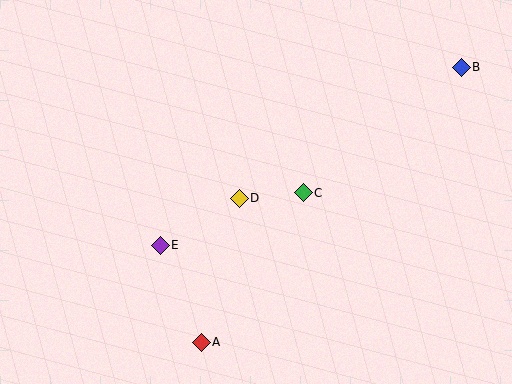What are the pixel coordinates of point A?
Point A is at (201, 342).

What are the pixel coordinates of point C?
Point C is at (303, 193).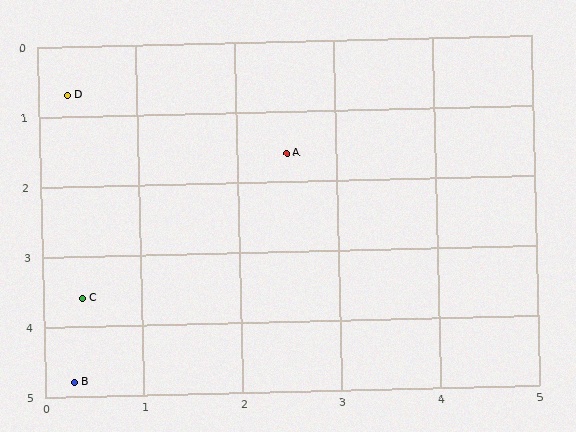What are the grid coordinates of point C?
Point C is at approximately (0.4, 3.6).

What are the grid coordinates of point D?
Point D is at approximately (0.3, 0.7).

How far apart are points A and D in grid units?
Points A and D are about 2.4 grid units apart.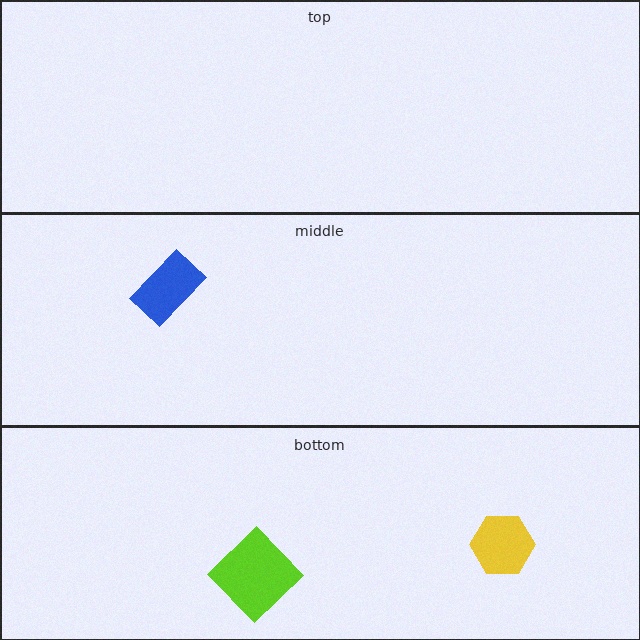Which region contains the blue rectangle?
The middle region.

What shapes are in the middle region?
The blue rectangle.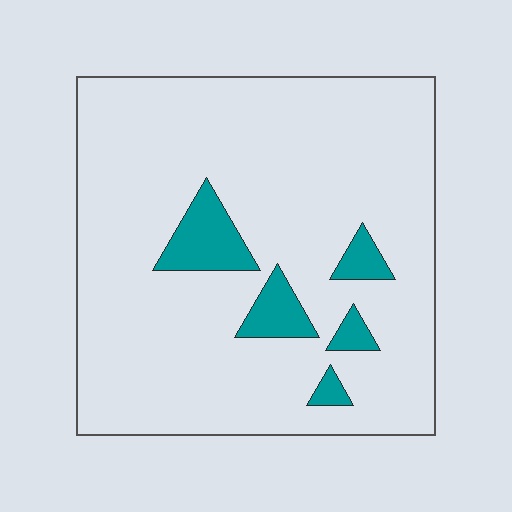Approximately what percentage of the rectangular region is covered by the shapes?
Approximately 10%.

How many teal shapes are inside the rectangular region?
5.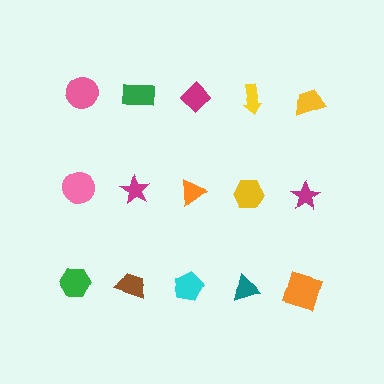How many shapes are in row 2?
5 shapes.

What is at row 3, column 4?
A teal triangle.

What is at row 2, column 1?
A pink circle.